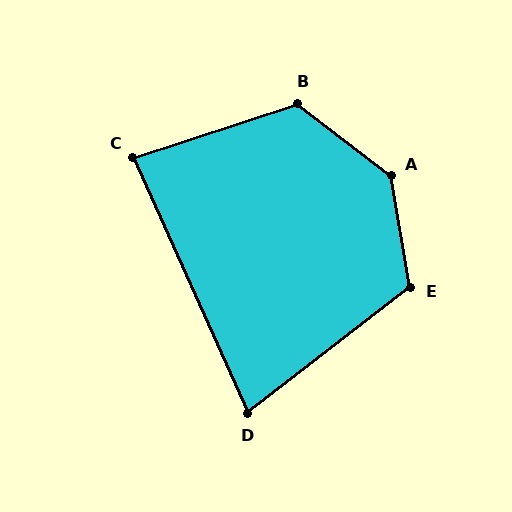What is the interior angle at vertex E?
Approximately 118 degrees (obtuse).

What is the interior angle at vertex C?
Approximately 84 degrees (acute).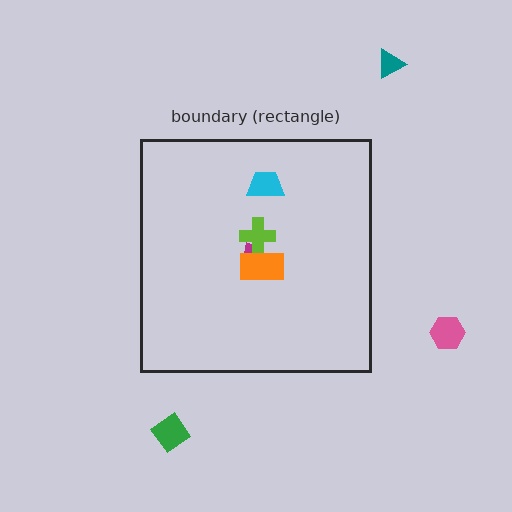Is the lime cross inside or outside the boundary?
Inside.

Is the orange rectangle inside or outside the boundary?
Inside.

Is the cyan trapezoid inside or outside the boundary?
Inside.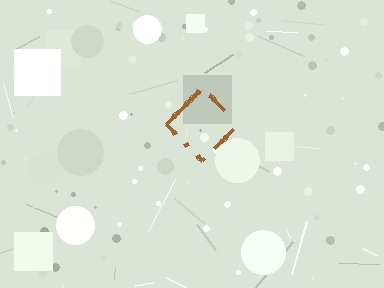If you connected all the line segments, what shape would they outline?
They would outline a diamond.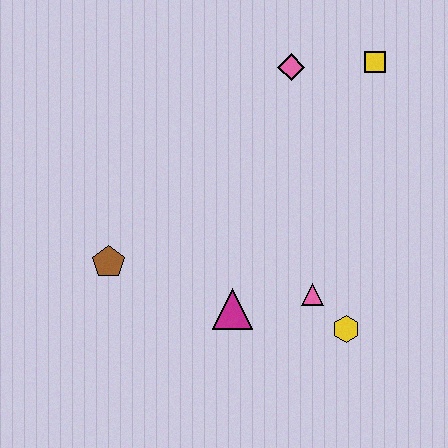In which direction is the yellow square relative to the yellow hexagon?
The yellow square is above the yellow hexagon.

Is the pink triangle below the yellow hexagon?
No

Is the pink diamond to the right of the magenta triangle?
Yes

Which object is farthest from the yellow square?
The brown pentagon is farthest from the yellow square.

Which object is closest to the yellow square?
The pink diamond is closest to the yellow square.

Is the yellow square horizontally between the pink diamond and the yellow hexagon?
No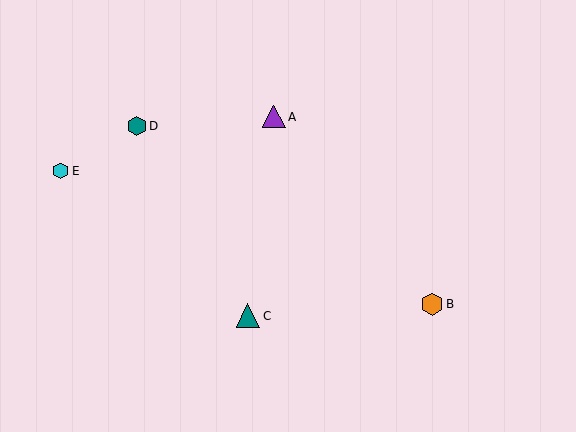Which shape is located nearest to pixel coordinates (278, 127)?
The purple triangle (labeled A) at (274, 117) is nearest to that location.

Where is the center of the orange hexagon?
The center of the orange hexagon is at (432, 304).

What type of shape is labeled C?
Shape C is a teal triangle.